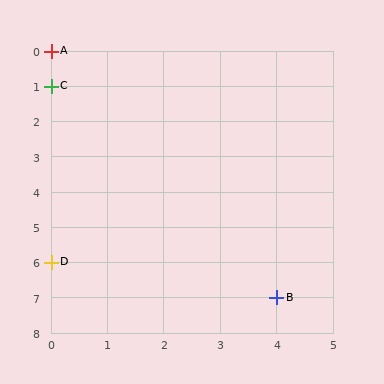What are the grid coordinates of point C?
Point C is at grid coordinates (0, 1).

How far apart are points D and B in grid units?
Points D and B are 4 columns and 1 row apart (about 4.1 grid units diagonally).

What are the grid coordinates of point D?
Point D is at grid coordinates (0, 6).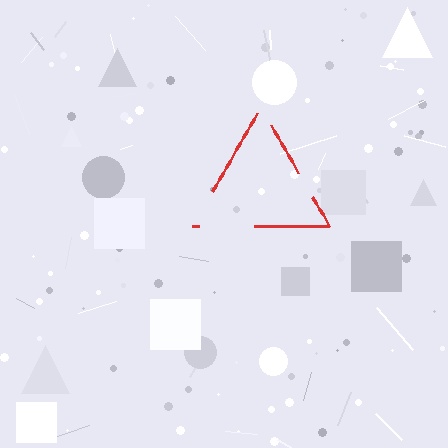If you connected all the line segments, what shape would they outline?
They would outline a triangle.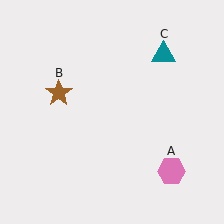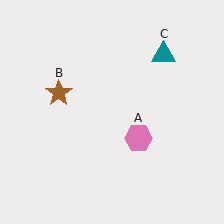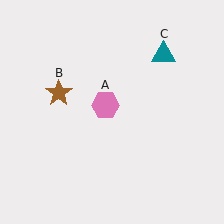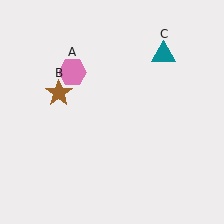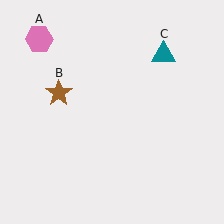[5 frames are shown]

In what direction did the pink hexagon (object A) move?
The pink hexagon (object A) moved up and to the left.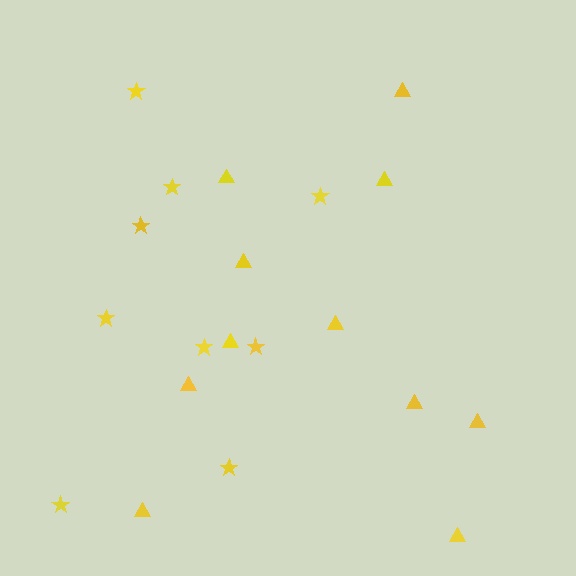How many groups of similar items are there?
There are 2 groups: one group of triangles (11) and one group of stars (9).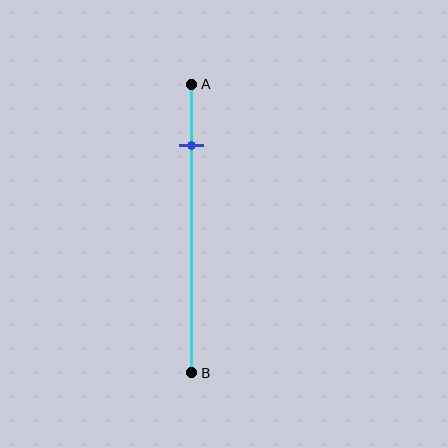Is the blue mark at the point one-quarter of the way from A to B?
No, the mark is at about 20% from A, not at the 25% one-quarter point.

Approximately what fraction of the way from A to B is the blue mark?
The blue mark is approximately 20% of the way from A to B.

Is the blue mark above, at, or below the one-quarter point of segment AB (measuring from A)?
The blue mark is above the one-quarter point of segment AB.